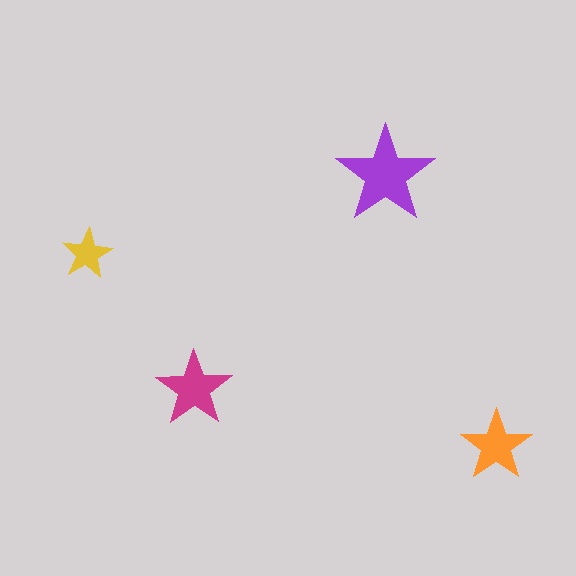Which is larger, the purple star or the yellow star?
The purple one.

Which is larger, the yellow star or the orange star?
The orange one.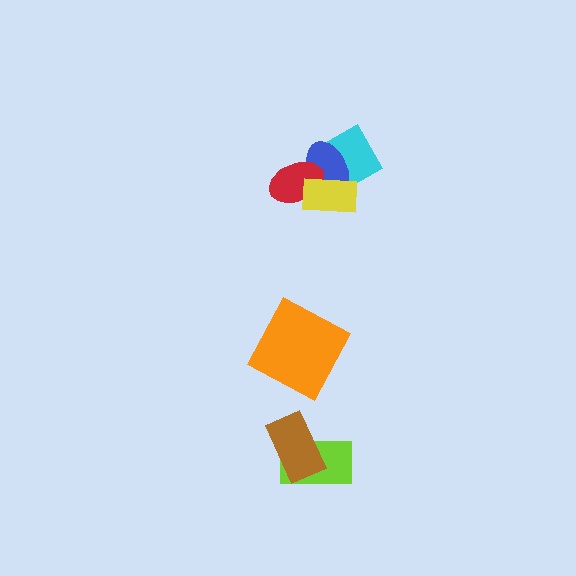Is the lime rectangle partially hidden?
Yes, it is partially covered by another shape.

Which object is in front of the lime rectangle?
The brown rectangle is in front of the lime rectangle.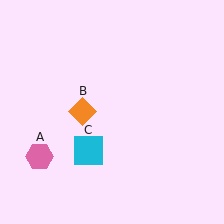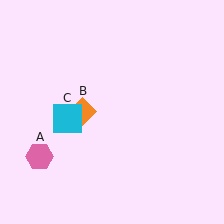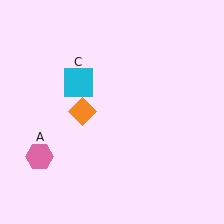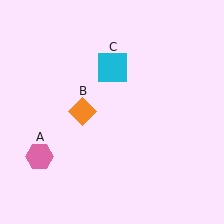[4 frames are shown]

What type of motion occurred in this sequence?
The cyan square (object C) rotated clockwise around the center of the scene.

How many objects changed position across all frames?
1 object changed position: cyan square (object C).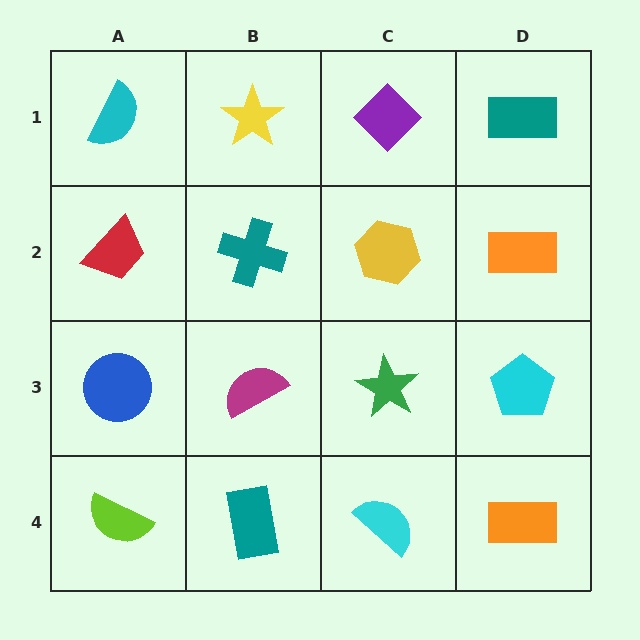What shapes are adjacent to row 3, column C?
A yellow hexagon (row 2, column C), a cyan semicircle (row 4, column C), a magenta semicircle (row 3, column B), a cyan pentagon (row 3, column D).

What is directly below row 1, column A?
A red trapezoid.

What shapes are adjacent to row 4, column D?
A cyan pentagon (row 3, column D), a cyan semicircle (row 4, column C).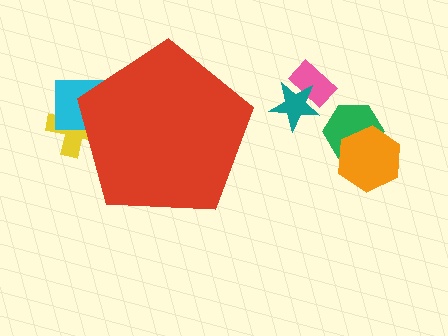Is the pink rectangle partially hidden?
No, the pink rectangle is fully visible.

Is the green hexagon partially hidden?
No, the green hexagon is fully visible.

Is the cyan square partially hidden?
Yes, the cyan square is partially hidden behind the red pentagon.